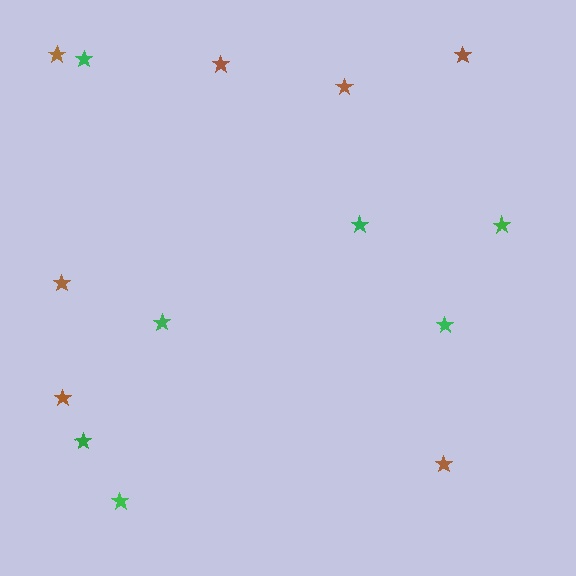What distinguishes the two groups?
There are 2 groups: one group of brown stars (7) and one group of green stars (7).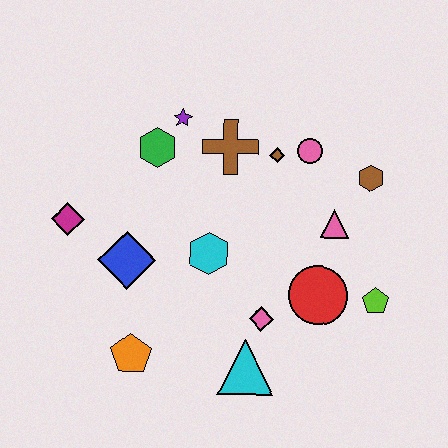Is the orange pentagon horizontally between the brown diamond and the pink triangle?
No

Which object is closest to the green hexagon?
The purple star is closest to the green hexagon.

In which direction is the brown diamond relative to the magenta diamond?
The brown diamond is to the right of the magenta diamond.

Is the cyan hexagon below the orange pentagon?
No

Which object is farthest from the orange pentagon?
The brown hexagon is farthest from the orange pentagon.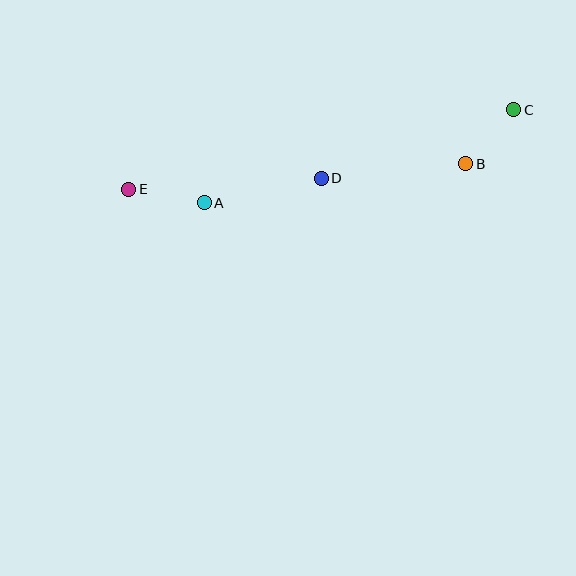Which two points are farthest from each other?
Points C and E are farthest from each other.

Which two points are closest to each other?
Points B and C are closest to each other.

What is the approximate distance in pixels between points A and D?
The distance between A and D is approximately 120 pixels.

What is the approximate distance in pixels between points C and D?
The distance between C and D is approximately 204 pixels.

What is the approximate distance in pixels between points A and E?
The distance between A and E is approximately 76 pixels.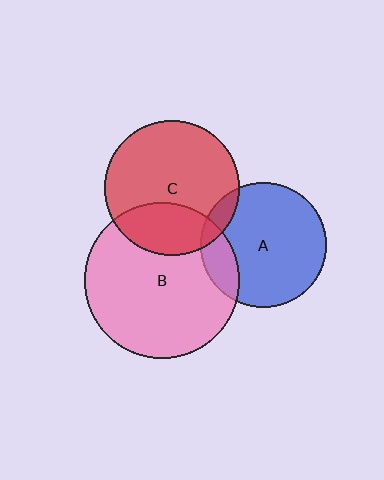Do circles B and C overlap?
Yes.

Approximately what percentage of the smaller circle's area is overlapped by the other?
Approximately 30%.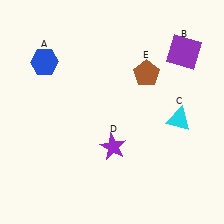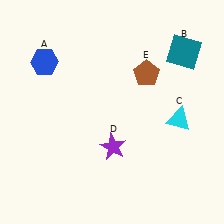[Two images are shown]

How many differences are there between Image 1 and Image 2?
There is 1 difference between the two images.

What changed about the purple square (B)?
In Image 1, B is purple. In Image 2, it changed to teal.